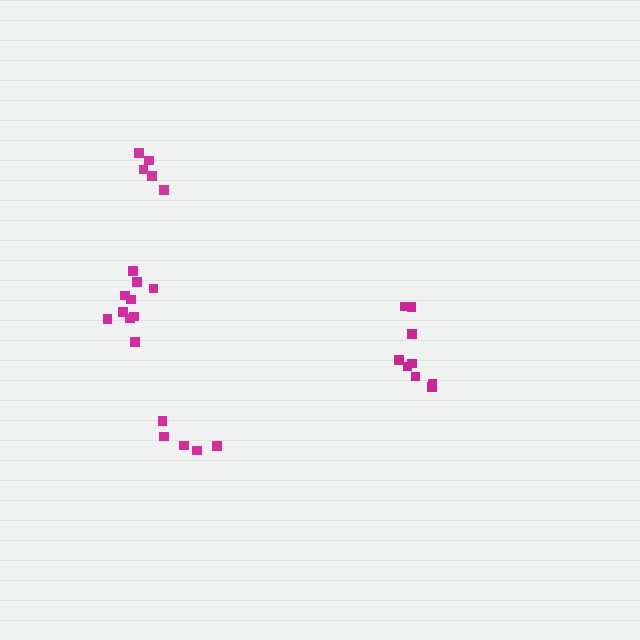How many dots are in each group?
Group 1: 9 dots, Group 2: 5 dots, Group 3: 10 dots, Group 4: 5 dots (29 total).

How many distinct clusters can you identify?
There are 4 distinct clusters.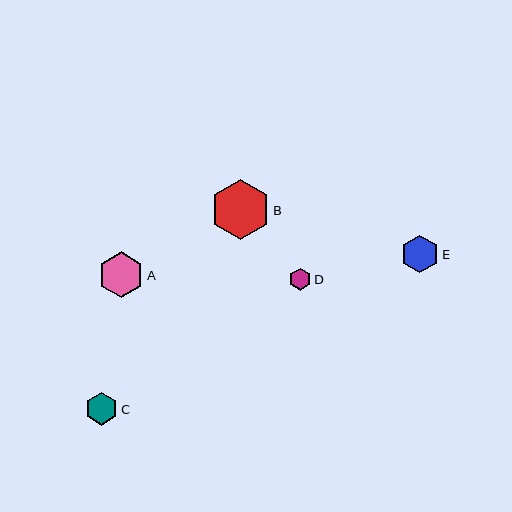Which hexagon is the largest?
Hexagon B is the largest with a size of approximately 60 pixels.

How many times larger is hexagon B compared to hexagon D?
Hexagon B is approximately 2.8 times the size of hexagon D.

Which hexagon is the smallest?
Hexagon D is the smallest with a size of approximately 22 pixels.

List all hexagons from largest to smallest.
From largest to smallest: B, A, E, C, D.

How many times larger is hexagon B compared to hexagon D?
Hexagon B is approximately 2.8 times the size of hexagon D.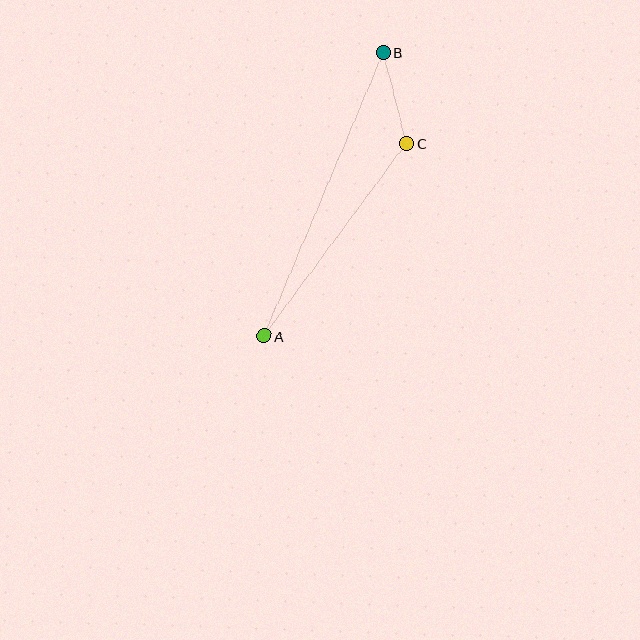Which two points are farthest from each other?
Points A and B are farthest from each other.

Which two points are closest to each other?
Points B and C are closest to each other.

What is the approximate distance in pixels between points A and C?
The distance between A and C is approximately 240 pixels.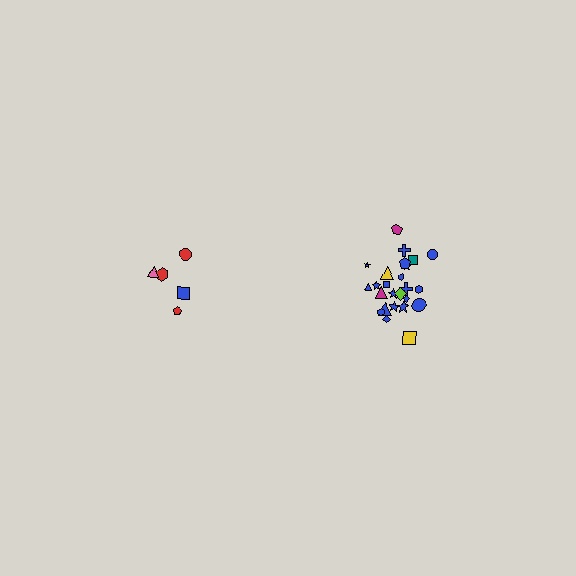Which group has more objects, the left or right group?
The right group.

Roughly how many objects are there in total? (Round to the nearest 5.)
Roughly 30 objects in total.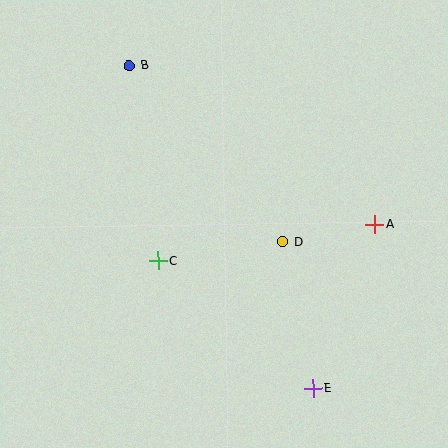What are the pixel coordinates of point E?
Point E is at (313, 388).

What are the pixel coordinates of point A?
Point A is at (375, 225).